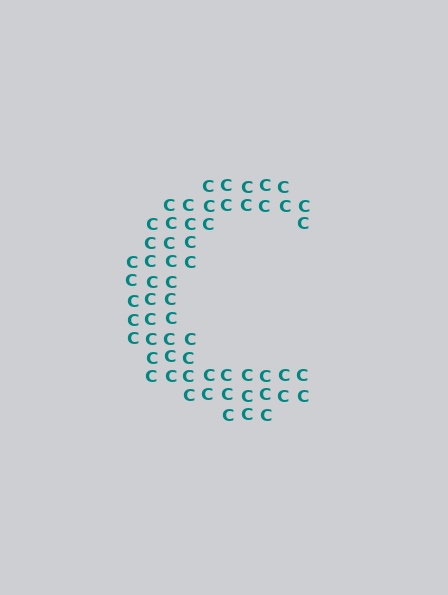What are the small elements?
The small elements are letter C's.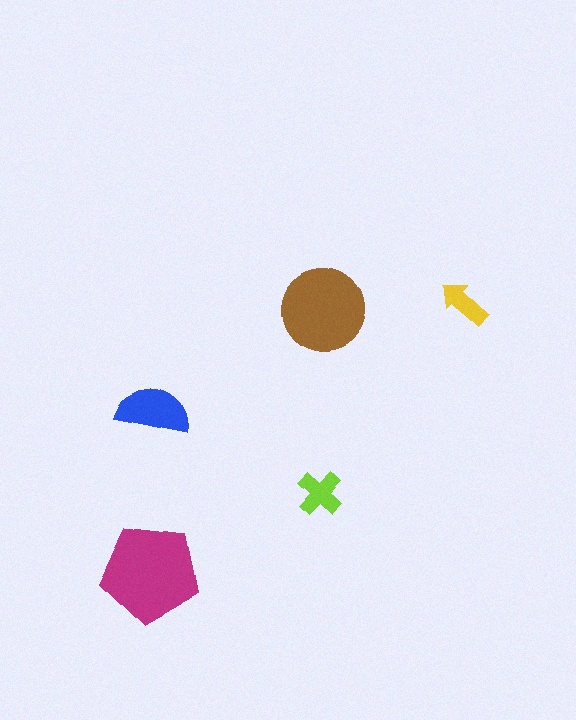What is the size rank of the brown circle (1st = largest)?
2nd.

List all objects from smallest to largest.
The yellow arrow, the lime cross, the blue semicircle, the brown circle, the magenta pentagon.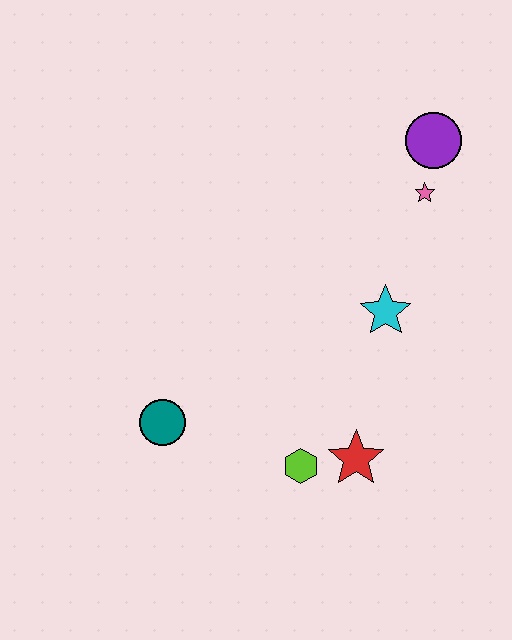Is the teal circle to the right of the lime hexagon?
No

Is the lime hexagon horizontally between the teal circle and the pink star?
Yes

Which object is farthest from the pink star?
The teal circle is farthest from the pink star.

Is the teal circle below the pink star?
Yes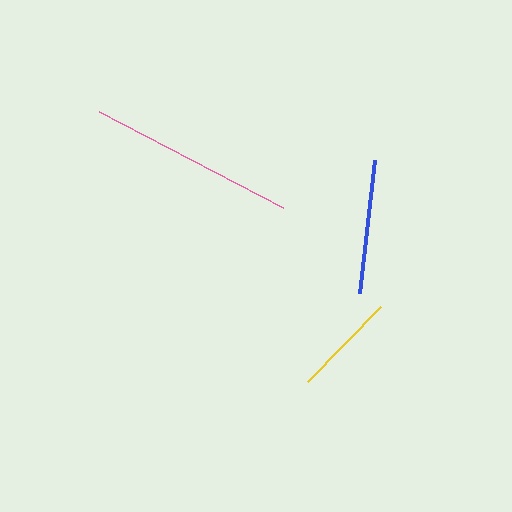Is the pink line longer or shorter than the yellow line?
The pink line is longer than the yellow line.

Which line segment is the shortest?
The yellow line is the shortest at approximately 104 pixels.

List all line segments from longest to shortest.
From longest to shortest: pink, blue, yellow.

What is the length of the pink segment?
The pink segment is approximately 207 pixels long.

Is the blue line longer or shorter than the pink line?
The pink line is longer than the blue line.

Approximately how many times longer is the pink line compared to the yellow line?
The pink line is approximately 2.0 times the length of the yellow line.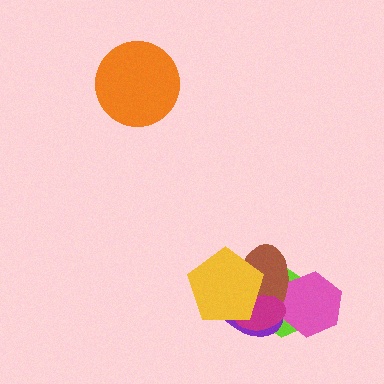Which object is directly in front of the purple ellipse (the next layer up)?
The brown ellipse is directly in front of the purple ellipse.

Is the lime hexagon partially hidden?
Yes, it is partially covered by another shape.